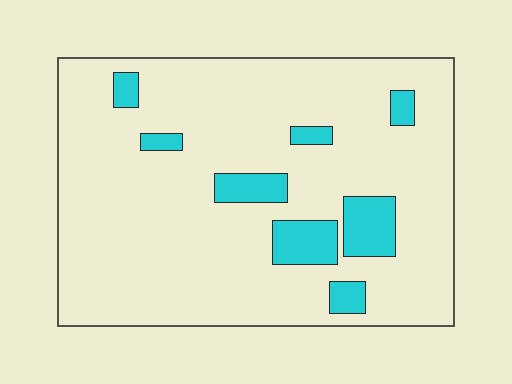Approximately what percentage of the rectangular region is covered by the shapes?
Approximately 10%.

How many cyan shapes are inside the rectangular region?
8.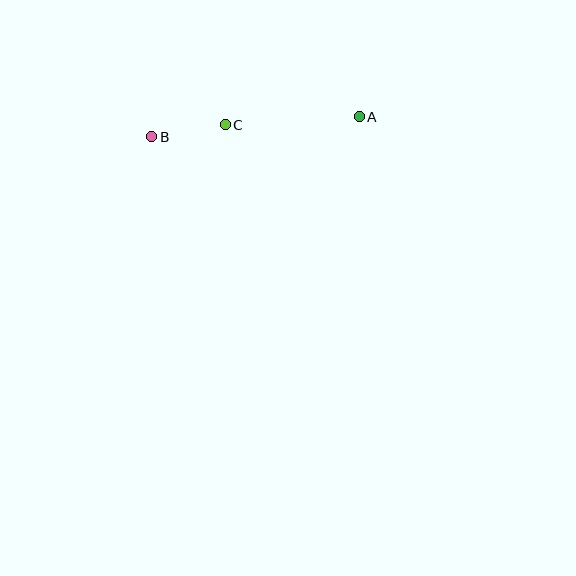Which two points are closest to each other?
Points B and C are closest to each other.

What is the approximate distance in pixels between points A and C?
The distance between A and C is approximately 134 pixels.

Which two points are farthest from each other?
Points A and B are farthest from each other.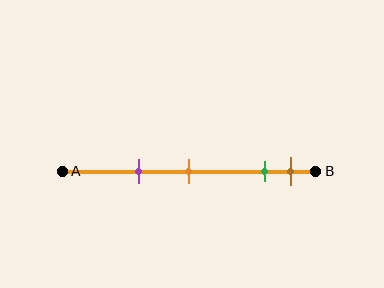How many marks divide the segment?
There are 4 marks dividing the segment.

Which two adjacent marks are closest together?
The green and brown marks are the closest adjacent pair.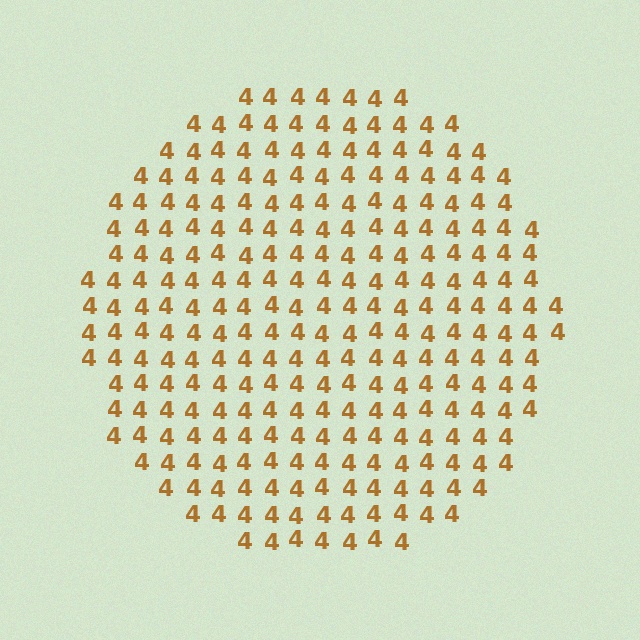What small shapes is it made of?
It is made of small digit 4's.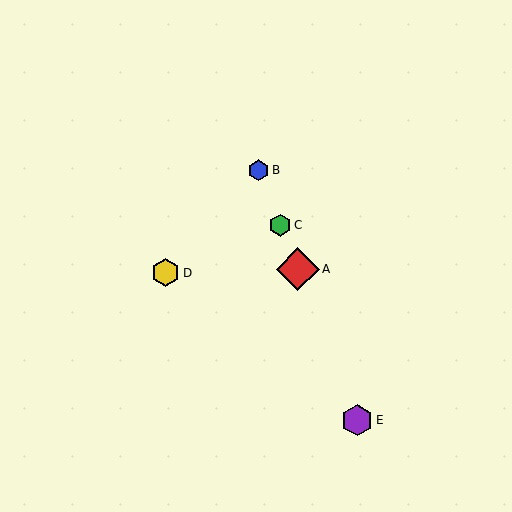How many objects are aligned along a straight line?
4 objects (A, B, C, E) are aligned along a straight line.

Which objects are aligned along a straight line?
Objects A, B, C, E are aligned along a straight line.